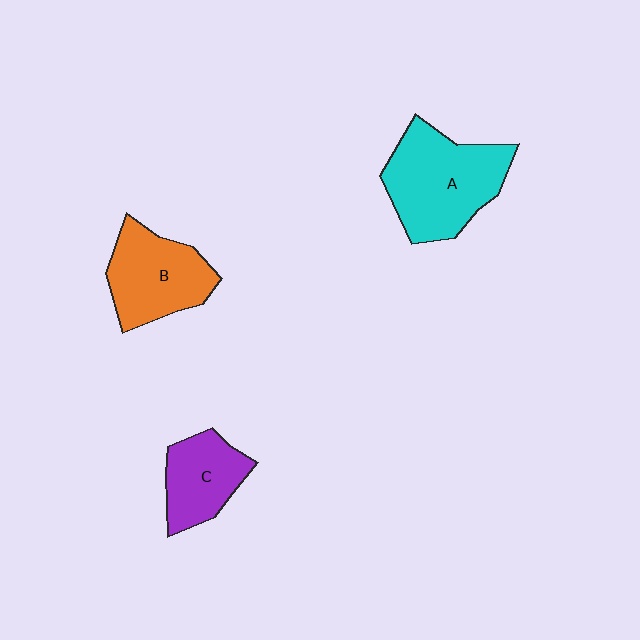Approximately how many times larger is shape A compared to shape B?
Approximately 1.3 times.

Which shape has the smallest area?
Shape C (purple).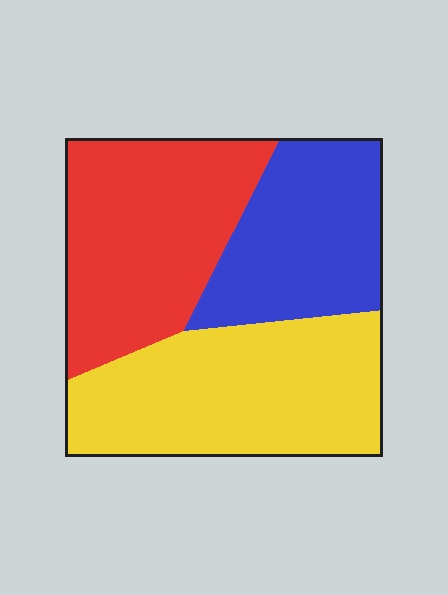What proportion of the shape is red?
Red covers roughly 35% of the shape.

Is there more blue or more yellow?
Yellow.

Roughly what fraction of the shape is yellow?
Yellow takes up between a quarter and a half of the shape.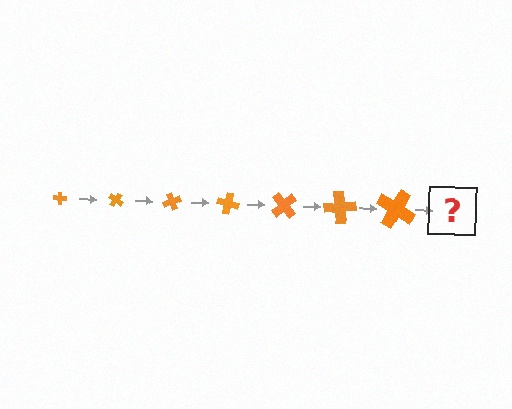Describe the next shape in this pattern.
It should be a cross, larger than the previous one and rotated 245 degrees from the start.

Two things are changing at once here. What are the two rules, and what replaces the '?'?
The two rules are that the cross grows larger each step and it rotates 35 degrees each step. The '?' should be a cross, larger than the previous one and rotated 245 degrees from the start.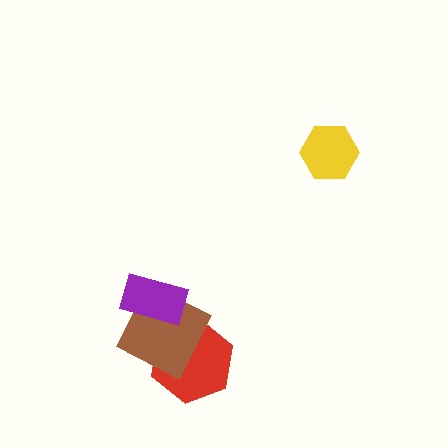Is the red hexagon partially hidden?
Yes, it is partially covered by another shape.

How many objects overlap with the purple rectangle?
1 object overlaps with the purple rectangle.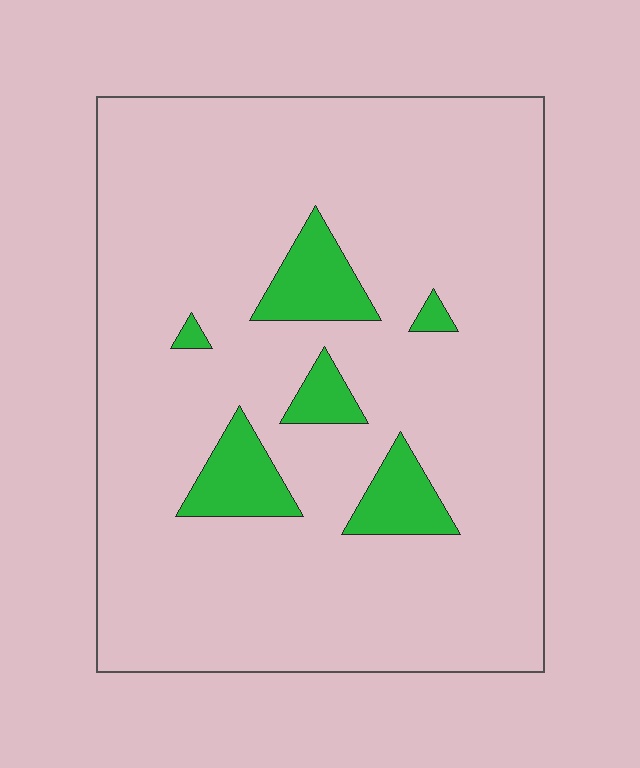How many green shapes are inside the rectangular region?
6.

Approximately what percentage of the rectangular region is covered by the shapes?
Approximately 10%.